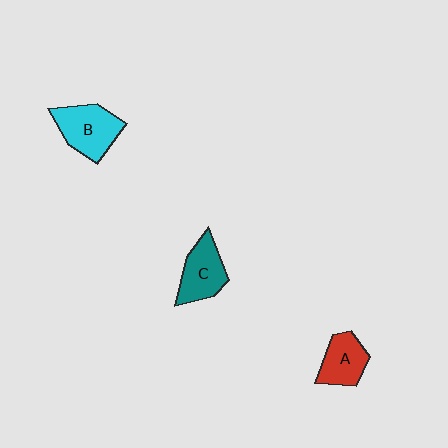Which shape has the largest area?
Shape B (cyan).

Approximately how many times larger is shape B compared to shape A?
Approximately 1.3 times.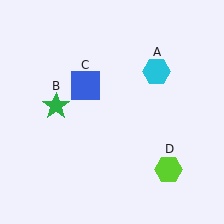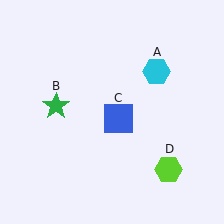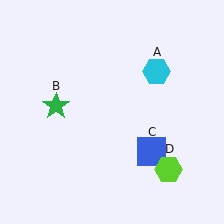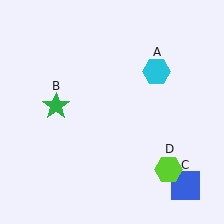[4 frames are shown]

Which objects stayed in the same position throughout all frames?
Cyan hexagon (object A) and green star (object B) and lime hexagon (object D) remained stationary.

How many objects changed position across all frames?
1 object changed position: blue square (object C).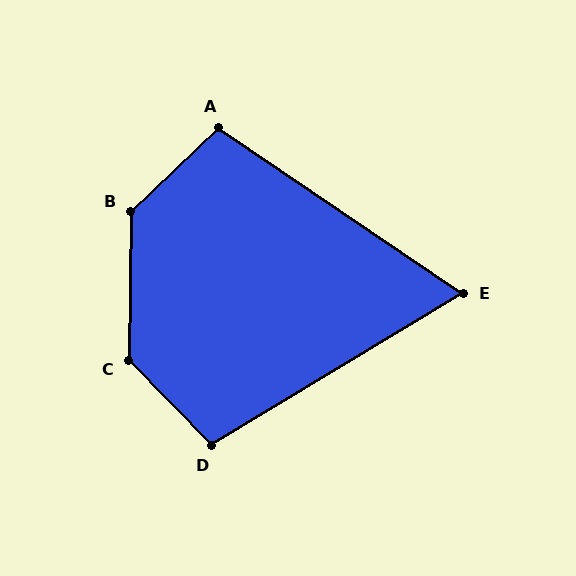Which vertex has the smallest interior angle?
E, at approximately 65 degrees.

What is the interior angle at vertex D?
Approximately 103 degrees (obtuse).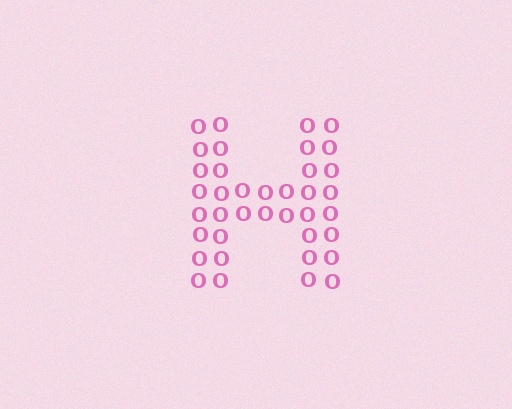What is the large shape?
The large shape is the letter H.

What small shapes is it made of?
It is made of small letter O's.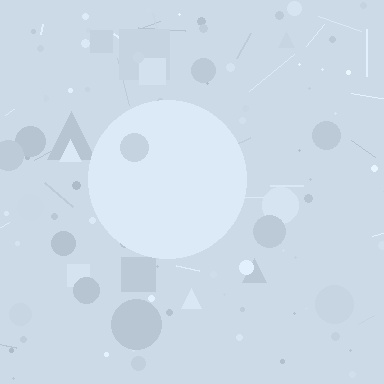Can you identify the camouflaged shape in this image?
The camouflaged shape is a circle.